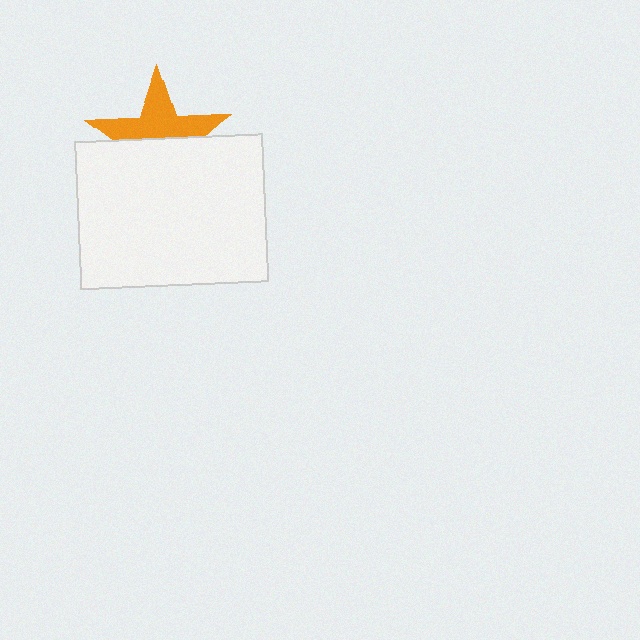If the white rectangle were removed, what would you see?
You would see the complete orange star.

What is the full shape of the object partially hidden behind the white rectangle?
The partially hidden object is an orange star.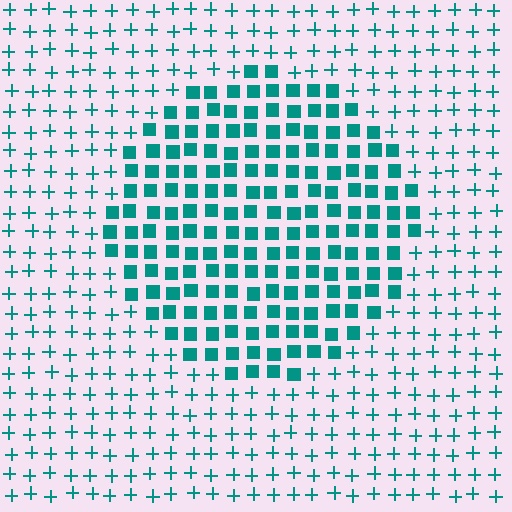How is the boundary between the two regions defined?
The boundary is defined by a change in element shape: squares inside vs. plus signs outside. All elements share the same color and spacing.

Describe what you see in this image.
The image is filled with small teal elements arranged in a uniform grid. A circle-shaped region contains squares, while the surrounding area contains plus signs. The boundary is defined purely by the change in element shape.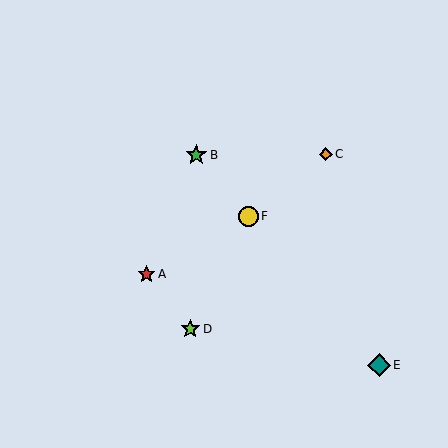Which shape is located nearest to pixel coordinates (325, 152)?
The orange diamond (labeled C) at (326, 154) is nearest to that location.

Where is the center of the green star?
The center of the green star is at (196, 155).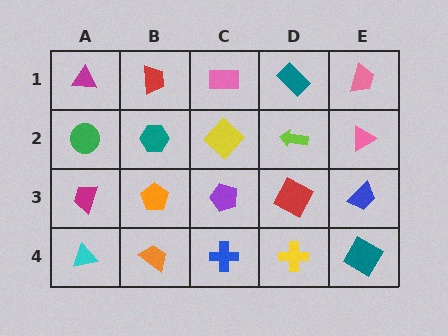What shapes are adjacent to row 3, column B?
A teal hexagon (row 2, column B), an orange trapezoid (row 4, column B), a magenta trapezoid (row 3, column A), a purple pentagon (row 3, column C).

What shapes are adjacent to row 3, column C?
A yellow diamond (row 2, column C), a blue cross (row 4, column C), an orange pentagon (row 3, column B), a red square (row 3, column D).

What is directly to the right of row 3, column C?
A red square.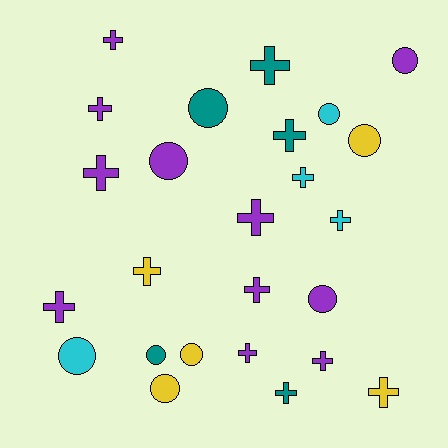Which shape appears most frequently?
Cross, with 15 objects.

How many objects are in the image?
There are 25 objects.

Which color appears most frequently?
Purple, with 11 objects.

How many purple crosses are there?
There are 8 purple crosses.